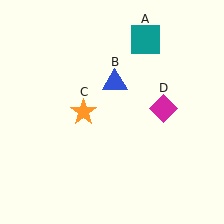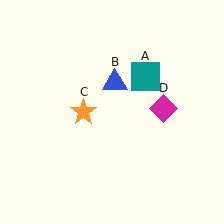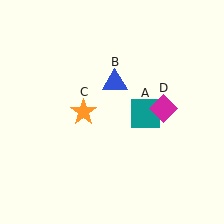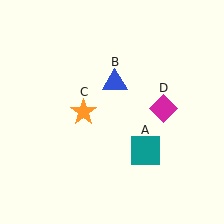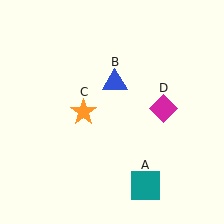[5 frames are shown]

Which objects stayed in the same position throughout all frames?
Blue triangle (object B) and orange star (object C) and magenta diamond (object D) remained stationary.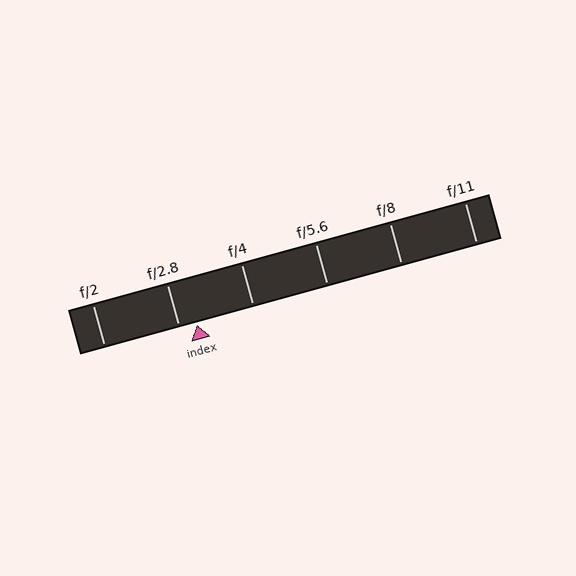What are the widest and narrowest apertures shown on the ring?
The widest aperture shown is f/2 and the narrowest is f/11.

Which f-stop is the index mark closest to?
The index mark is closest to f/2.8.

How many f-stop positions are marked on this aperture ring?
There are 6 f-stop positions marked.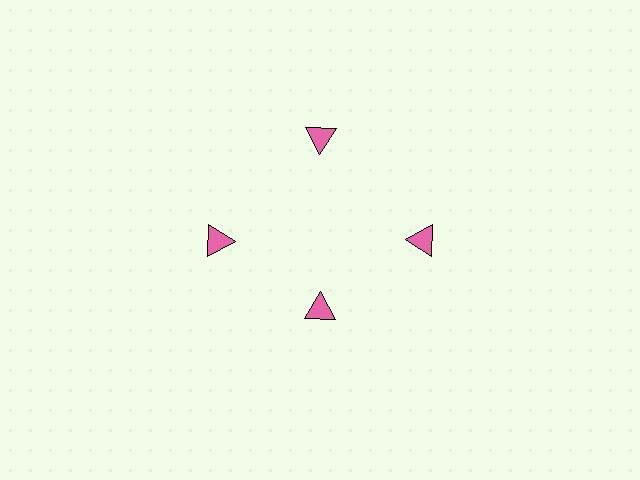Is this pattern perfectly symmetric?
No. The 4 pink triangles are arranged in a ring, but one element near the 6 o'clock position is pulled inward toward the center, breaking the 4-fold rotational symmetry.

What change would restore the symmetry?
The symmetry would be restored by moving it outward, back onto the ring so that all 4 triangles sit at equal angles and equal distance from the center.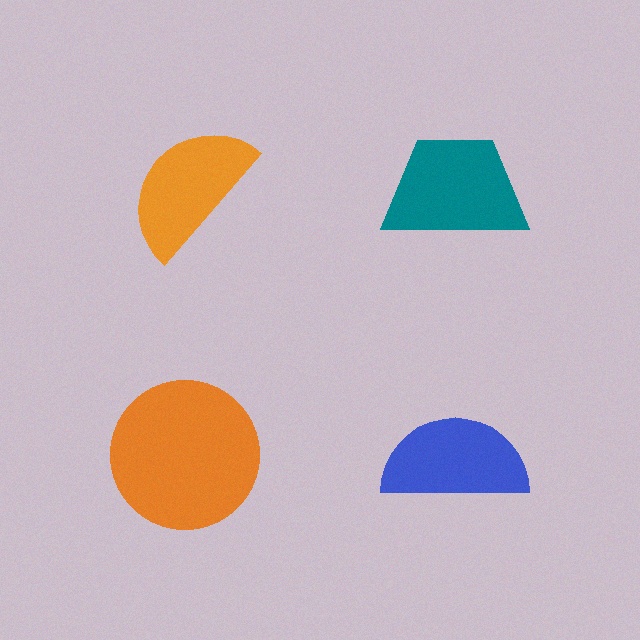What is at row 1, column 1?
An orange semicircle.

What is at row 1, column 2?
A teal trapezoid.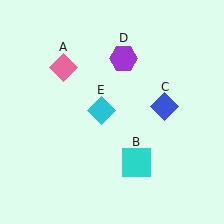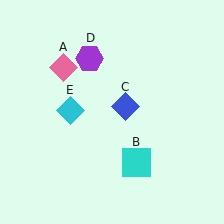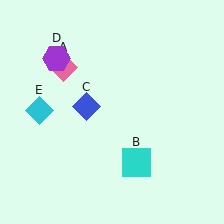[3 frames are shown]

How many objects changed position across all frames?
3 objects changed position: blue diamond (object C), purple hexagon (object D), cyan diamond (object E).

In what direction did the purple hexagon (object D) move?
The purple hexagon (object D) moved left.